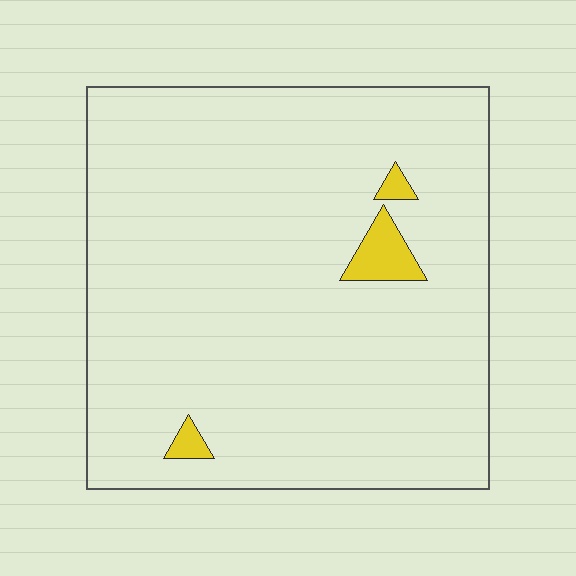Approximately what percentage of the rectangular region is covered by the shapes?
Approximately 5%.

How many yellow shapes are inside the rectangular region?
3.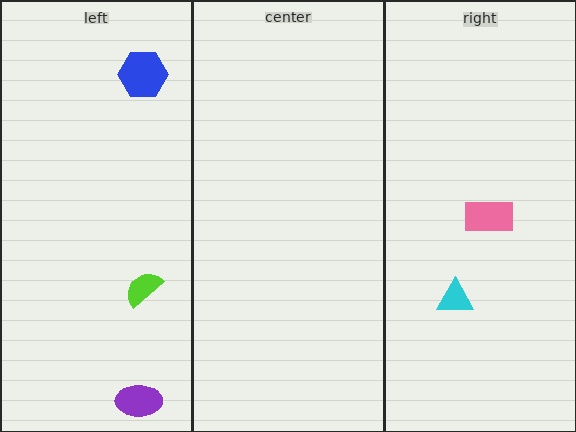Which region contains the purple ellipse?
The left region.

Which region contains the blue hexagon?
The left region.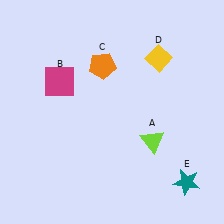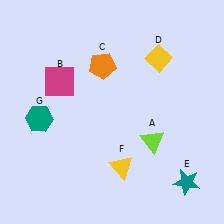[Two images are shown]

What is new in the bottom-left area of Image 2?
A teal hexagon (G) was added in the bottom-left area of Image 2.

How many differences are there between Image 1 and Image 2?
There are 2 differences between the two images.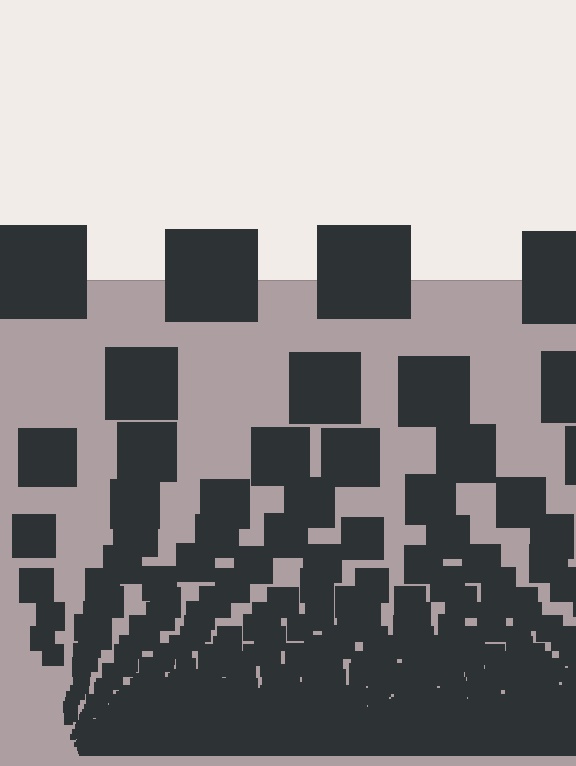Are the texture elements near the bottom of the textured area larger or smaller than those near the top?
Smaller. The gradient is inverted — elements near the bottom are smaller and denser.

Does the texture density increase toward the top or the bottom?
Density increases toward the bottom.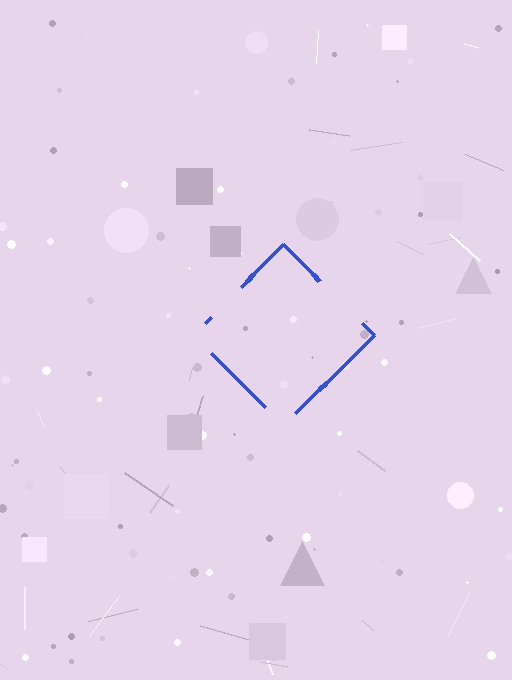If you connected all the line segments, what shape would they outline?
They would outline a diamond.